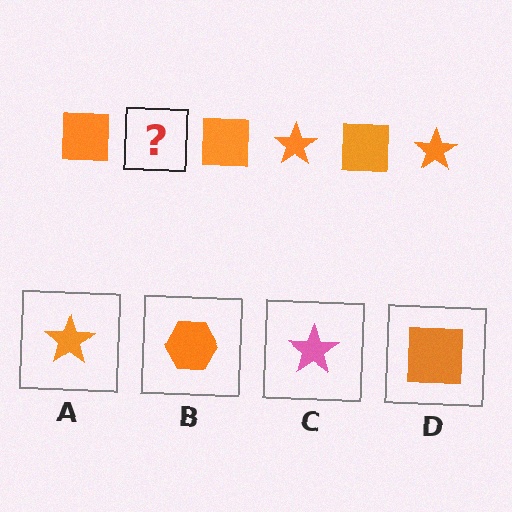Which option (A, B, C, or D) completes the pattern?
A.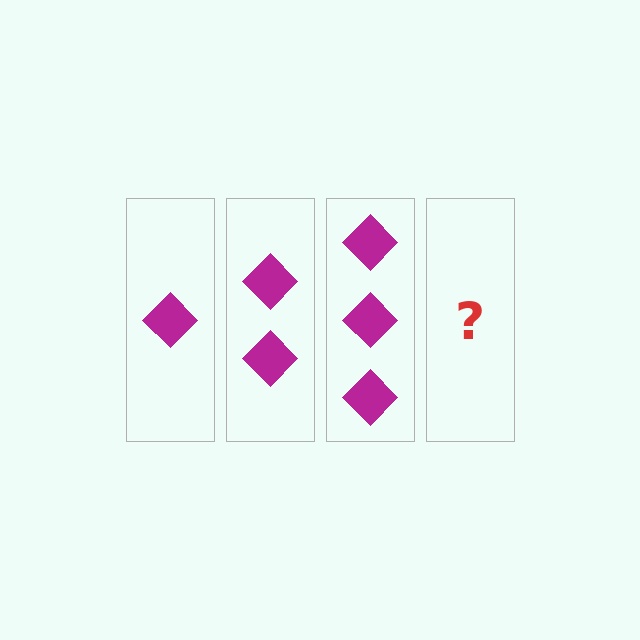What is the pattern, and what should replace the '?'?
The pattern is that each step adds one more diamond. The '?' should be 4 diamonds.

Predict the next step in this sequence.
The next step is 4 diamonds.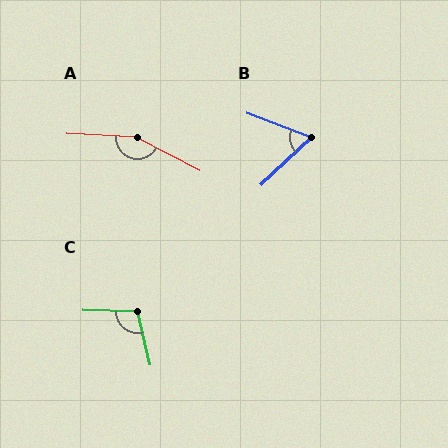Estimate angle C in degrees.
Approximately 105 degrees.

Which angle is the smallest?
B, at approximately 64 degrees.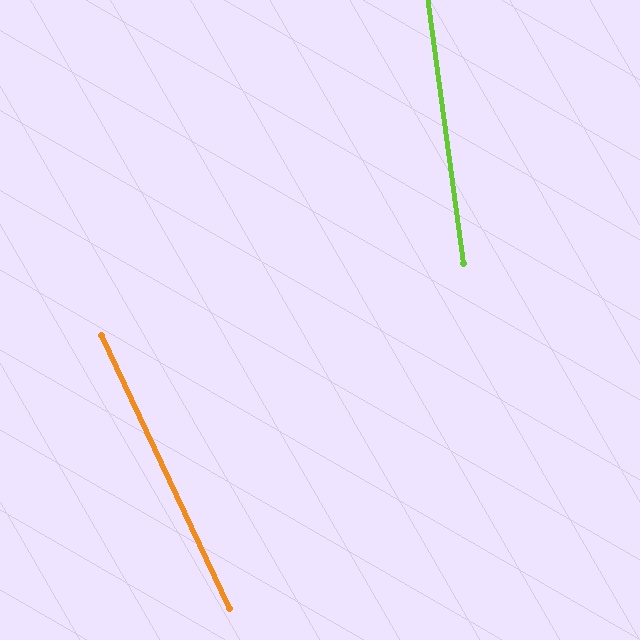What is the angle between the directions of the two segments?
Approximately 17 degrees.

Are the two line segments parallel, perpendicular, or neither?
Neither parallel nor perpendicular — they differ by about 17°.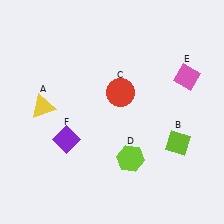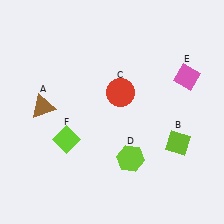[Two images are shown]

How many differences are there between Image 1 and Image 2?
There are 2 differences between the two images.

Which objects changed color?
A changed from yellow to brown. F changed from purple to lime.